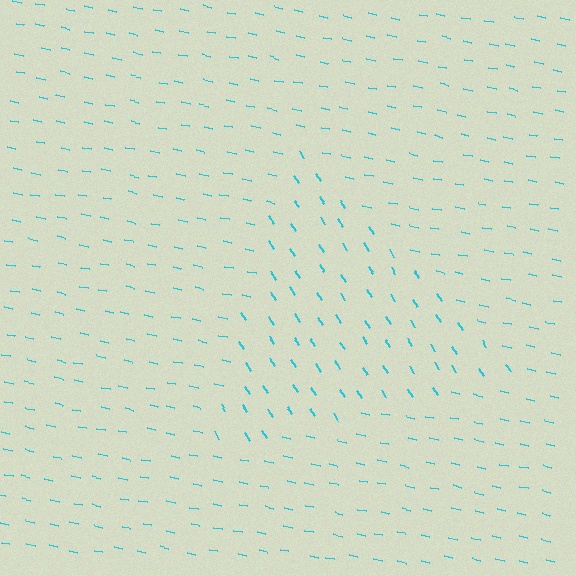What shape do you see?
I see a triangle.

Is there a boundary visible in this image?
Yes, there is a texture boundary formed by a change in line orientation.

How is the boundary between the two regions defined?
The boundary is defined purely by a change in line orientation (approximately 45 degrees difference). All lines are the same color and thickness.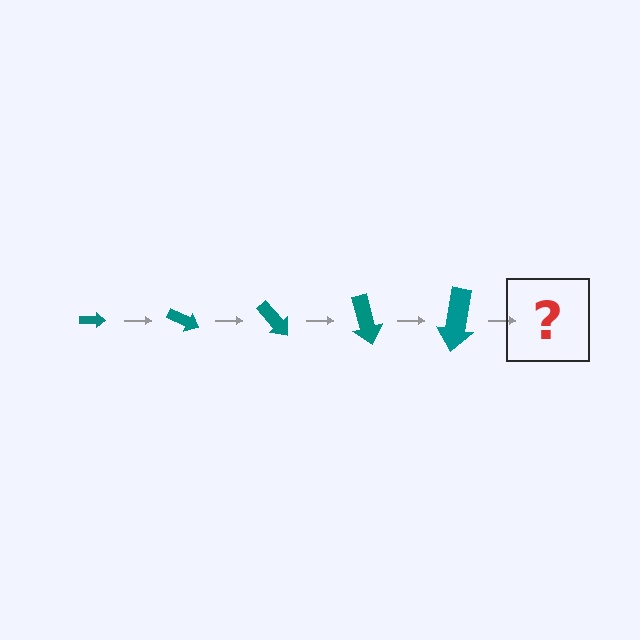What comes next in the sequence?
The next element should be an arrow, larger than the previous one and rotated 125 degrees from the start.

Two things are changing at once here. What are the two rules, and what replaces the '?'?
The two rules are that the arrow grows larger each step and it rotates 25 degrees each step. The '?' should be an arrow, larger than the previous one and rotated 125 degrees from the start.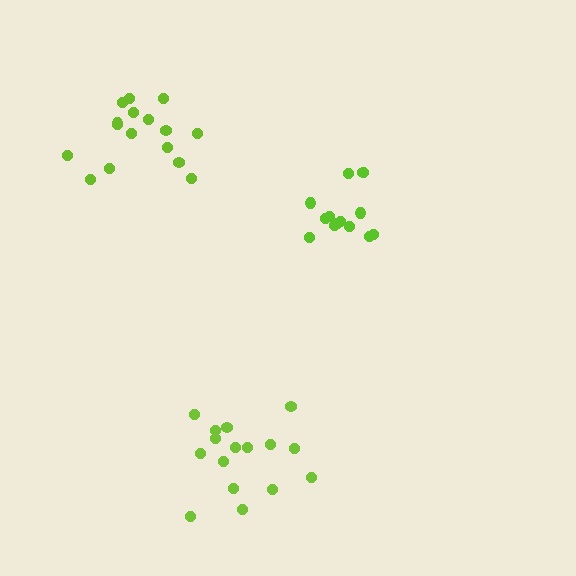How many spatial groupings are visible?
There are 3 spatial groupings.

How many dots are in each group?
Group 1: 14 dots, Group 2: 16 dots, Group 3: 16 dots (46 total).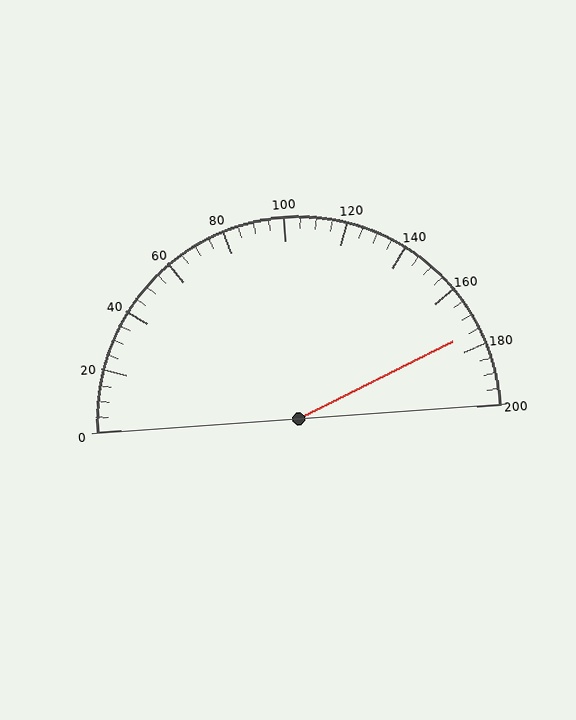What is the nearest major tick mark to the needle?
The nearest major tick mark is 180.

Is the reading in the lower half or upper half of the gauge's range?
The reading is in the upper half of the range (0 to 200).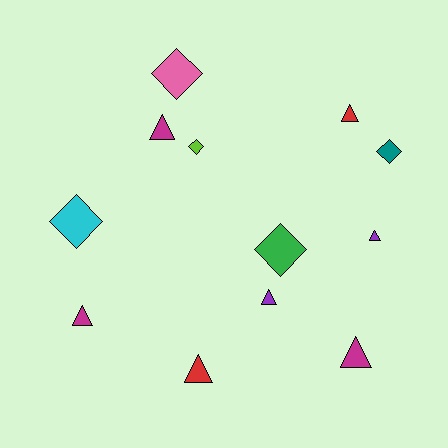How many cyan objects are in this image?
There is 1 cyan object.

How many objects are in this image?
There are 12 objects.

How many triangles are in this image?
There are 7 triangles.